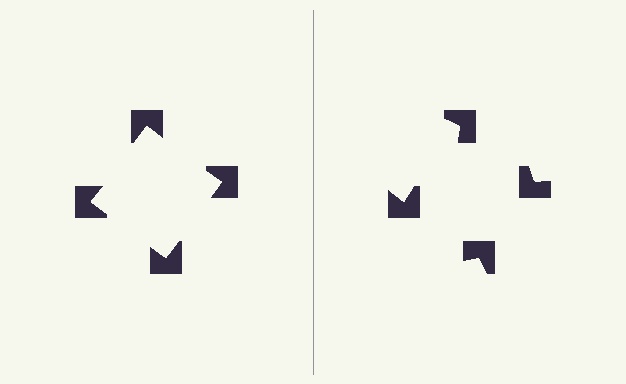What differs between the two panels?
The notched squares are positioned identically on both sides; only the wedge orientations differ. On the left they align to a square; on the right they are misaligned.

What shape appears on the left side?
An illusory square.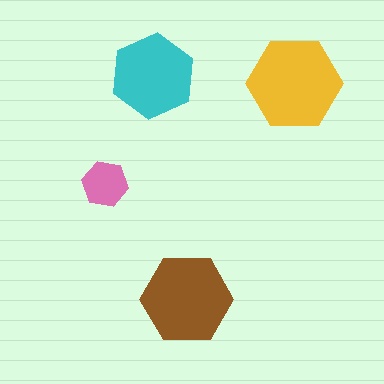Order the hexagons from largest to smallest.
the yellow one, the brown one, the cyan one, the pink one.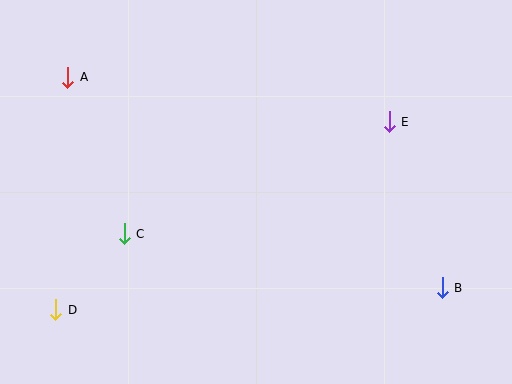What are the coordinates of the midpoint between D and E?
The midpoint between D and E is at (223, 216).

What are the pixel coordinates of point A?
Point A is at (68, 77).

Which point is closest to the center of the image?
Point C at (124, 234) is closest to the center.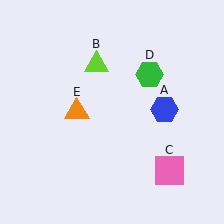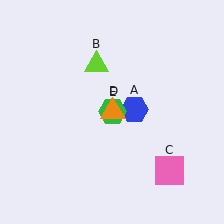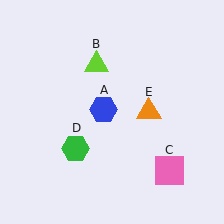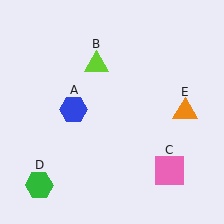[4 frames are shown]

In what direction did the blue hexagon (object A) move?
The blue hexagon (object A) moved left.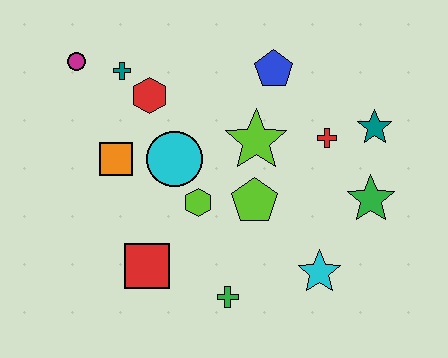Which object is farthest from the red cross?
The magenta circle is farthest from the red cross.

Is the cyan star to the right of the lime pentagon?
Yes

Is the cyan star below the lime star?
Yes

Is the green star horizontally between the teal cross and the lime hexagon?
No